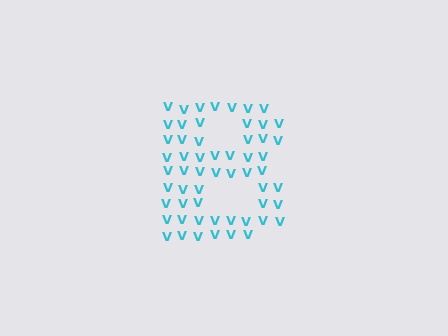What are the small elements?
The small elements are letter V's.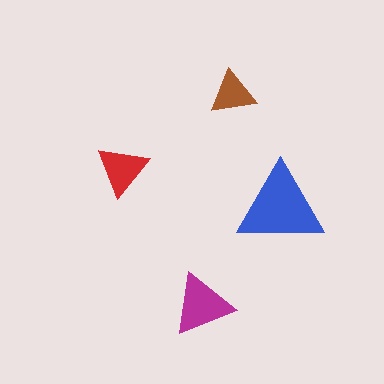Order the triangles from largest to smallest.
the blue one, the magenta one, the red one, the brown one.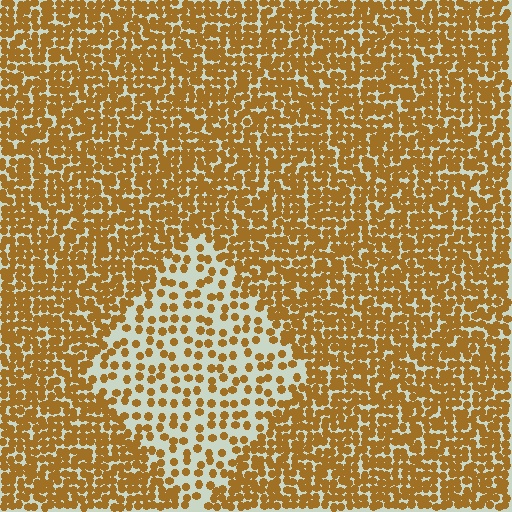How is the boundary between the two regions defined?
The boundary is defined by a change in element density (approximately 2.4x ratio). All elements are the same color, size, and shape.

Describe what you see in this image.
The image contains small brown elements arranged at two different densities. A diamond-shaped region is visible where the elements are less densely packed than the surrounding area.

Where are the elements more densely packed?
The elements are more densely packed outside the diamond boundary.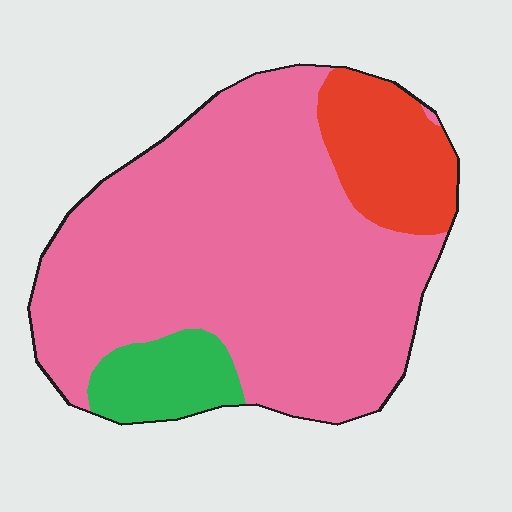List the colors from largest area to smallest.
From largest to smallest: pink, red, green.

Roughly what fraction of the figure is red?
Red covers 15% of the figure.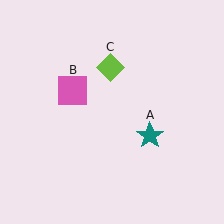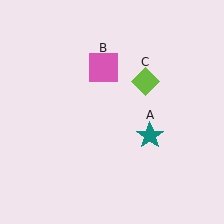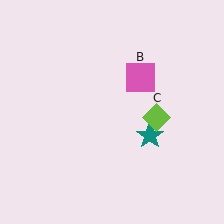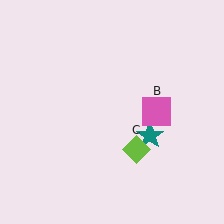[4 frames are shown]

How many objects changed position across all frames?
2 objects changed position: pink square (object B), lime diamond (object C).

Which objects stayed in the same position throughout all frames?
Teal star (object A) remained stationary.